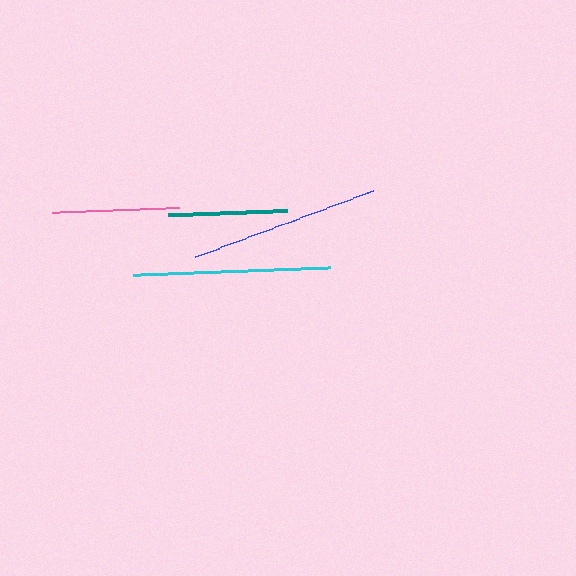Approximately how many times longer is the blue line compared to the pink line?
The blue line is approximately 1.5 times the length of the pink line.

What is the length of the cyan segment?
The cyan segment is approximately 197 pixels long.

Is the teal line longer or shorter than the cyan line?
The cyan line is longer than the teal line.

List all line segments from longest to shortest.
From longest to shortest: cyan, blue, pink, teal.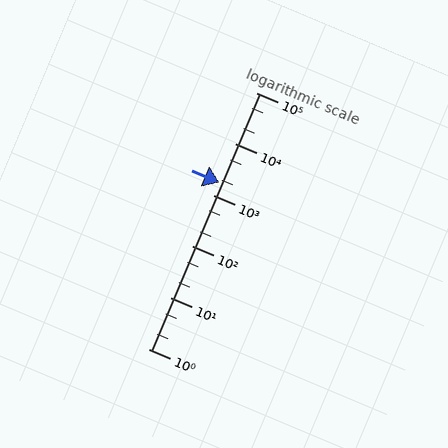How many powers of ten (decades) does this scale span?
The scale spans 5 decades, from 1 to 100000.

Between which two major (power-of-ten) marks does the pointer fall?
The pointer is between 1000 and 10000.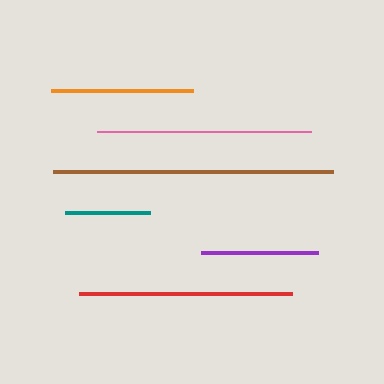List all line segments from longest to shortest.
From longest to shortest: brown, pink, red, orange, purple, teal.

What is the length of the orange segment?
The orange segment is approximately 143 pixels long.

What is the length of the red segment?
The red segment is approximately 214 pixels long.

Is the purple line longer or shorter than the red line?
The red line is longer than the purple line.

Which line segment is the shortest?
The teal line is the shortest at approximately 85 pixels.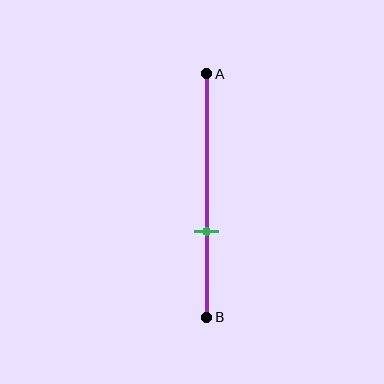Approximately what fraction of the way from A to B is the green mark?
The green mark is approximately 65% of the way from A to B.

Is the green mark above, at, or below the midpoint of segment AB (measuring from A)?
The green mark is below the midpoint of segment AB.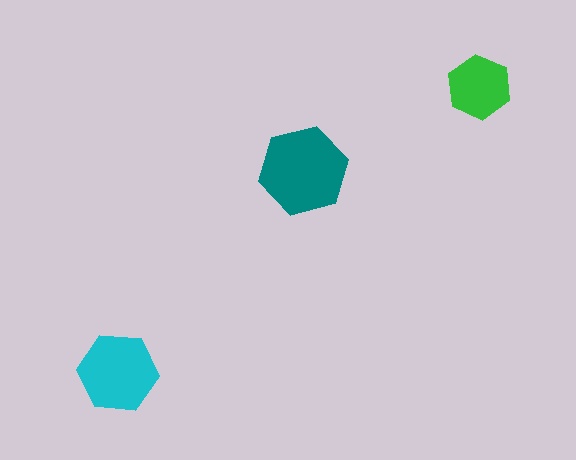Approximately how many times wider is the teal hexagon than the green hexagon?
About 1.5 times wider.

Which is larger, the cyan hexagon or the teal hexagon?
The teal one.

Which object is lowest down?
The cyan hexagon is bottommost.